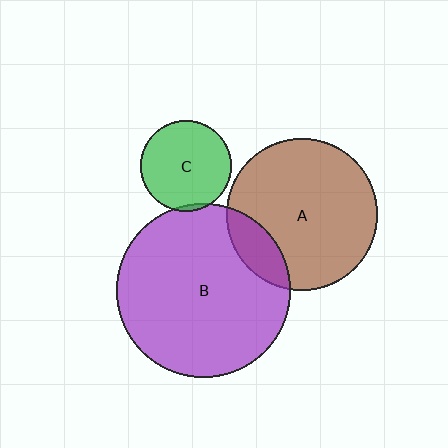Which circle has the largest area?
Circle B (purple).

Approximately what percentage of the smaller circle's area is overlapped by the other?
Approximately 5%.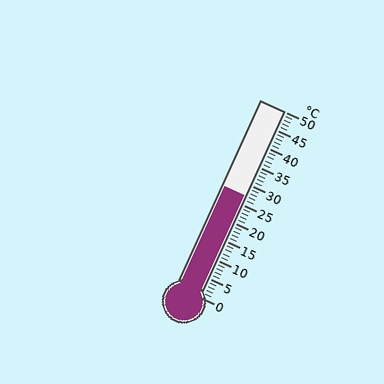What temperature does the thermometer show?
The thermometer shows approximately 27°C.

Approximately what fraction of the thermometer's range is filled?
The thermometer is filled to approximately 55% of its range.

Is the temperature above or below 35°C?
The temperature is below 35°C.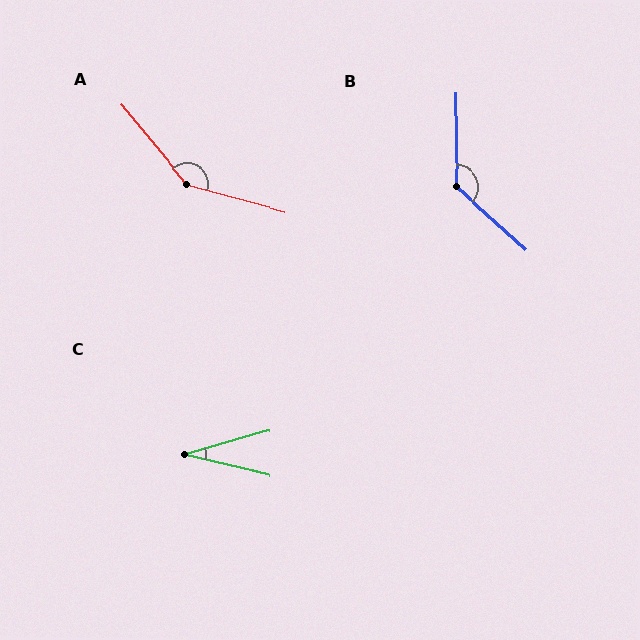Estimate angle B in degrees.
Approximately 133 degrees.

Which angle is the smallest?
C, at approximately 30 degrees.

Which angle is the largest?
A, at approximately 145 degrees.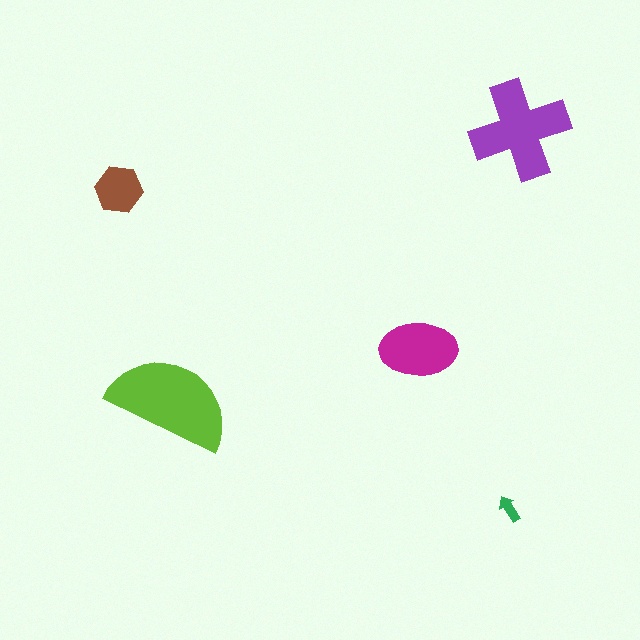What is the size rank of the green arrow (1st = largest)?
5th.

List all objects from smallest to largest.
The green arrow, the brown hexagon, the magenta ellipse, the purple cross, the lime semicircle.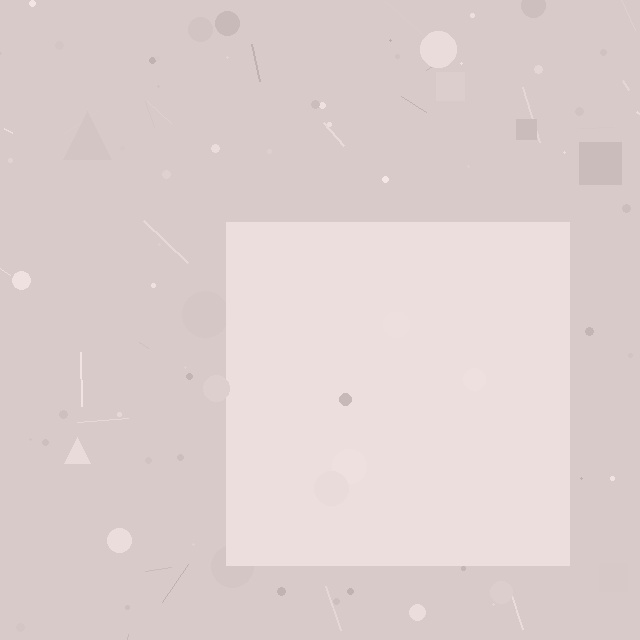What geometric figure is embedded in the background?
A square is embedded in the background.